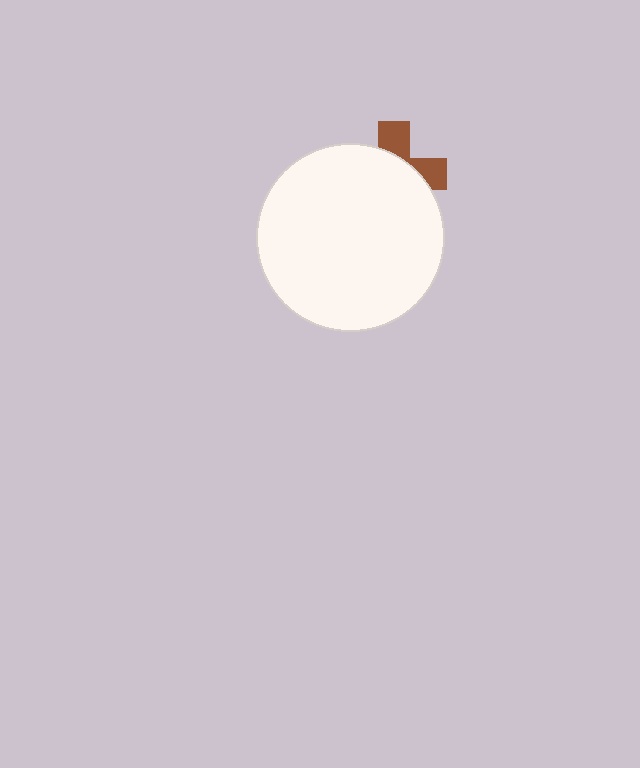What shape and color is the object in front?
The object in front is a white circle.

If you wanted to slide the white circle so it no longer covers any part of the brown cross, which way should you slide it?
Slide it down — that is the most direct way to separate the two shapes.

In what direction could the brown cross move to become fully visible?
The brown cross could move up. That would shift it out from behind the white circle entirely.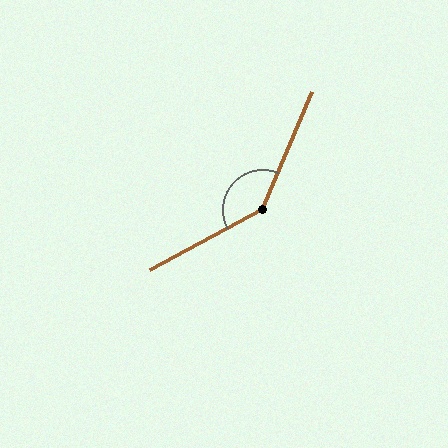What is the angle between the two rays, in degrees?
Approximately 141 degrees.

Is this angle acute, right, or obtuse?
It is obtuse.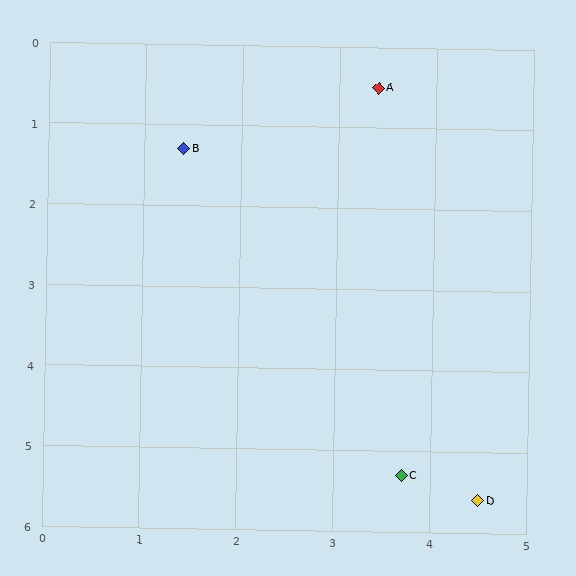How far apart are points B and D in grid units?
Points B and D are about 5.3 grid units apart.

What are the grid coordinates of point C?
Point C is at approximately (3.7, 5.3).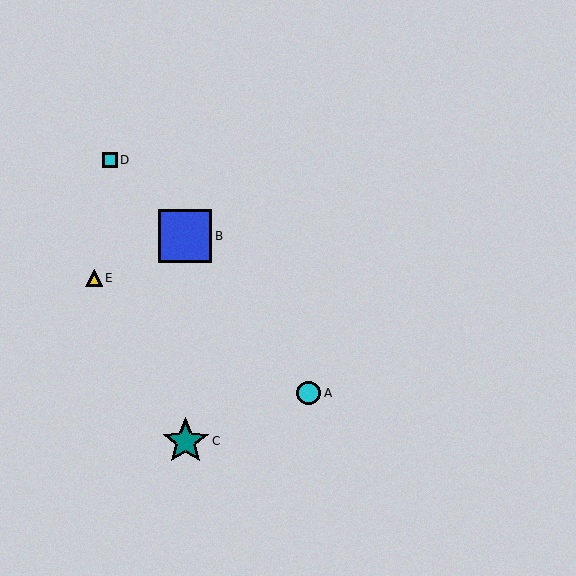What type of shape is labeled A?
Shape A is a cyan circle.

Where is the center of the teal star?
The center of the teal star is at (186, 441).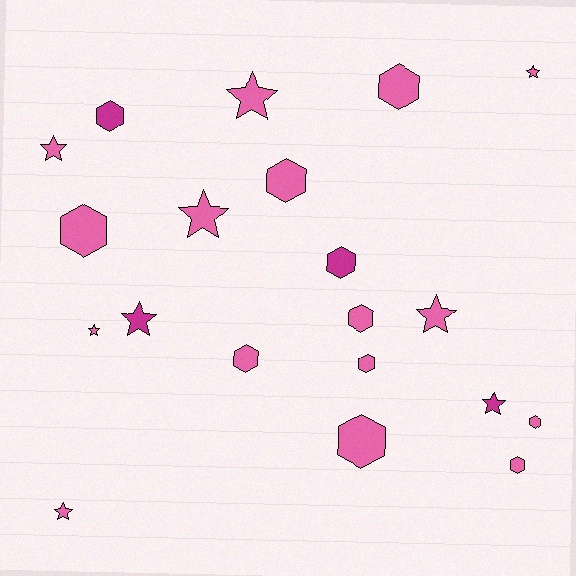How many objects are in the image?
There are 20 objects.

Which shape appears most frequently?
Hexagon, with 11 objects.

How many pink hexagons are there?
There are 9 pink hexagons.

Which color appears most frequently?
Pink, with 16 objects.